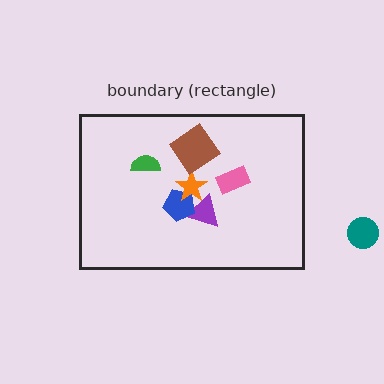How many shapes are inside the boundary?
6 inside, 1 outside.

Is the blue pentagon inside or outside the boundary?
Inside.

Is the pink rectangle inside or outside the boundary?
Inside.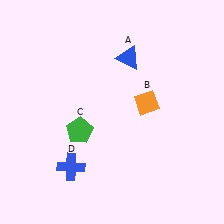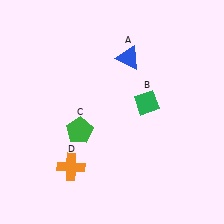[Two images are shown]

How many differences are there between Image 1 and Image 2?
There are 2 differences between the two images.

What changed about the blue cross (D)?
In Image 1, D is blue. In Image 2, it changed to orange.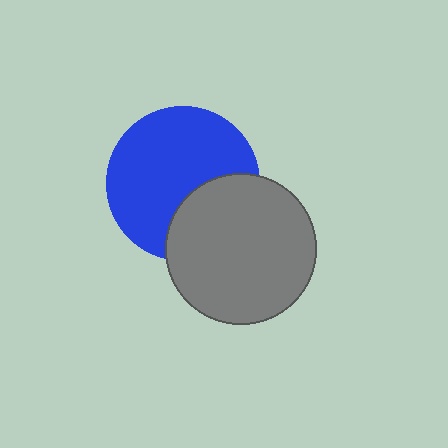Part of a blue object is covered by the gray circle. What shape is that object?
It is a circle.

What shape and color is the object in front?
The object in front is a gray circle.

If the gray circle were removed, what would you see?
You would see the complete blue circle.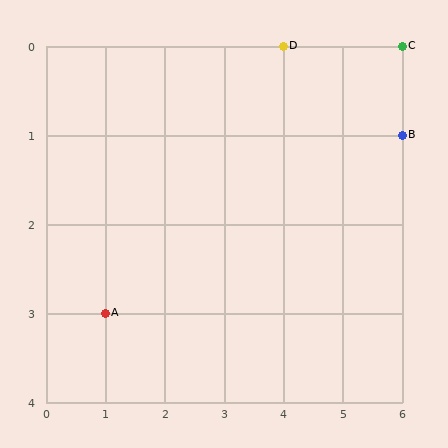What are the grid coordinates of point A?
Point A is at grid coordinates (1, 3).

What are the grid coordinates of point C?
Point C is at grid coordinates (6, 0).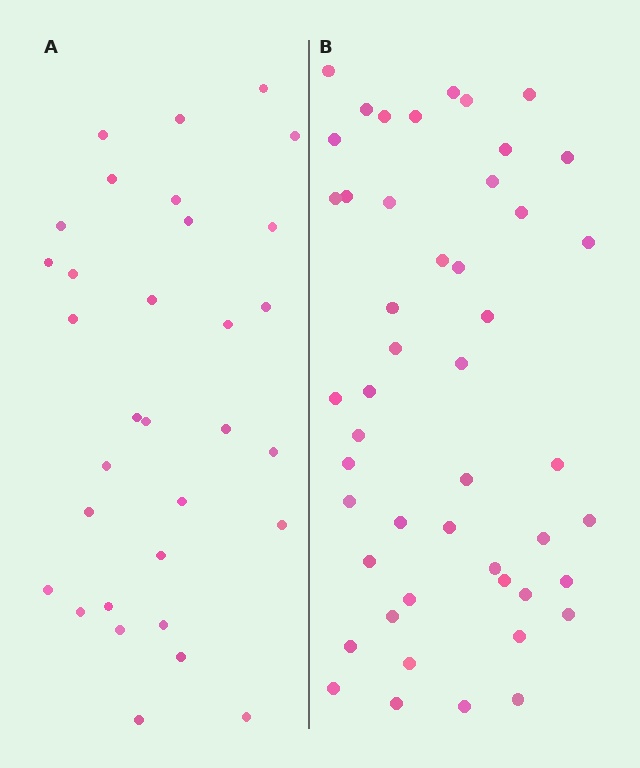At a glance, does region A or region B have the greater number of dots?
Region B (the right region) has more dots.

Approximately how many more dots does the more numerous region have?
Region B has approximately 15 more dots than region A.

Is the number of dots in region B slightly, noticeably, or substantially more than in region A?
Region B has substantially more. The ratio is roughly 1.5 to 1.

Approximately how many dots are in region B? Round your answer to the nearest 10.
About 50 dots. (The exact count is 48, which rounds to 50.)